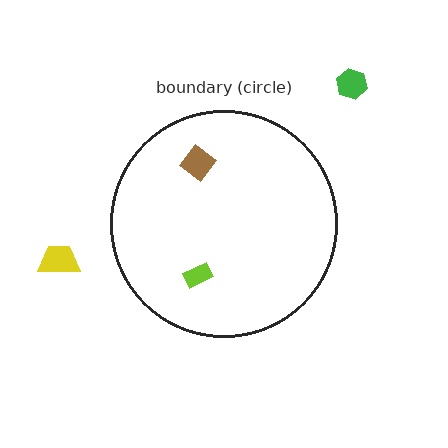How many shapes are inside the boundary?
2 inside, 2 outside.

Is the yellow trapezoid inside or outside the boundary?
Outside.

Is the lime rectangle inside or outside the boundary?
Inside.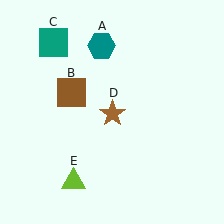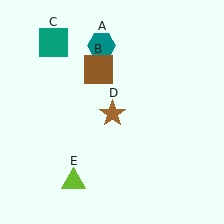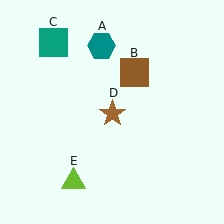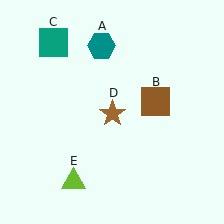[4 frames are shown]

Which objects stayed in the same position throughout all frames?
Teal hexagon (object A) and teal square (object C) and brown star (object D) and lime triangle (object E) remained stationary.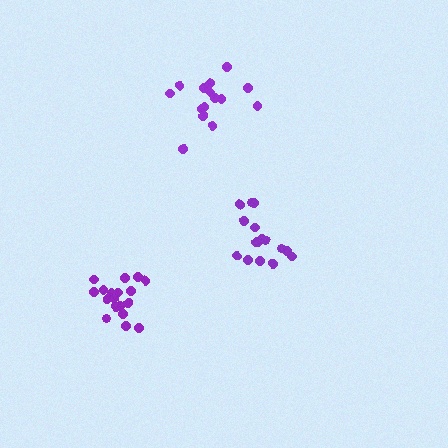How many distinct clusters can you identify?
There are 3 distinct clusters.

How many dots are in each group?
Group 1: 18 dots, Group 2: 15 dots, Group 3: 16 dots (49 total).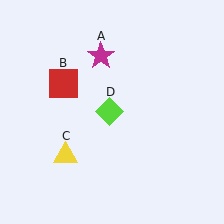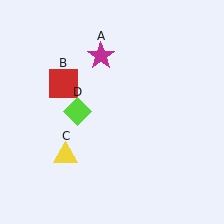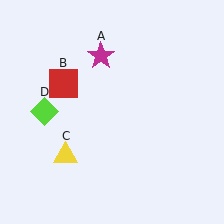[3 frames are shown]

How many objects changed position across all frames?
1 object changed position: lime diamond (object D).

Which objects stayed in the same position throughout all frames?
Magenta star (object A) and red square (object B) and yellow triangle (object C) remained stationary.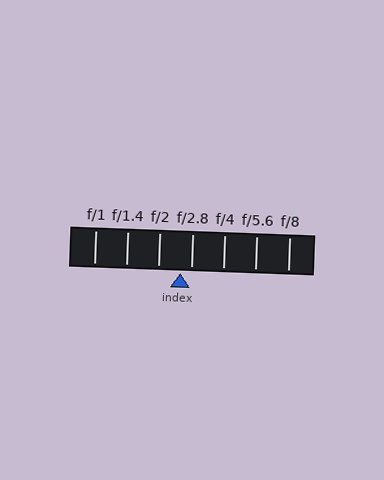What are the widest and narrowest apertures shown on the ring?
The widest aperture shown is f/1 and the narrowest is f/8.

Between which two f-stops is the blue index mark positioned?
The index mark is between f/2 and f/2.8.